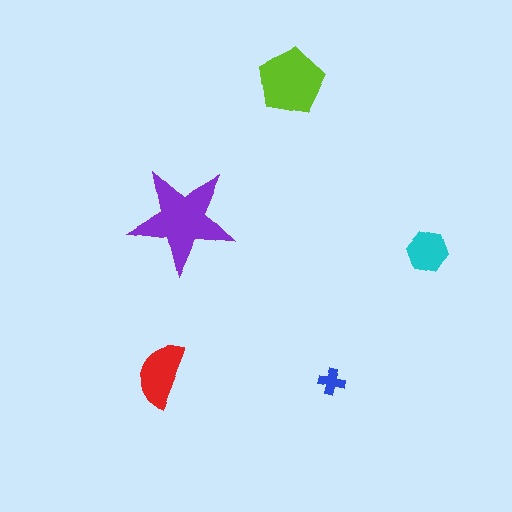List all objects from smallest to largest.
The blue cross, the cyan hexagon, the red semicircle, the lime pentagon, the purple star.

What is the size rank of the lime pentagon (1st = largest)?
2nd.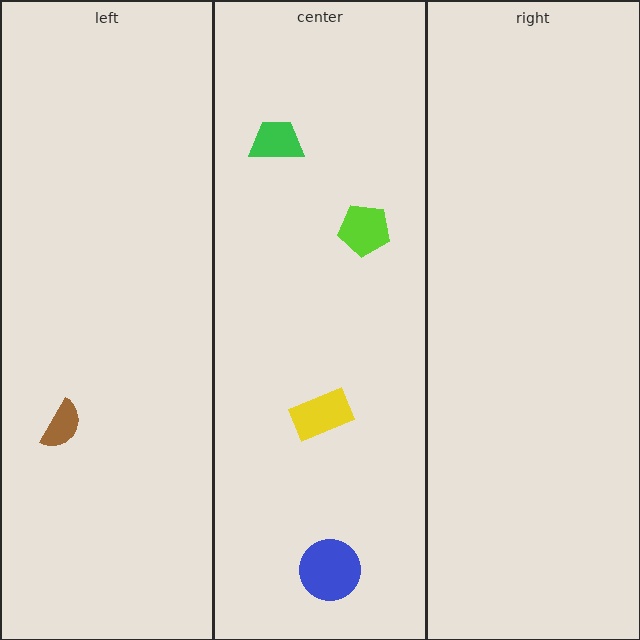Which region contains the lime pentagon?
The center region.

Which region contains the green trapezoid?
The center region.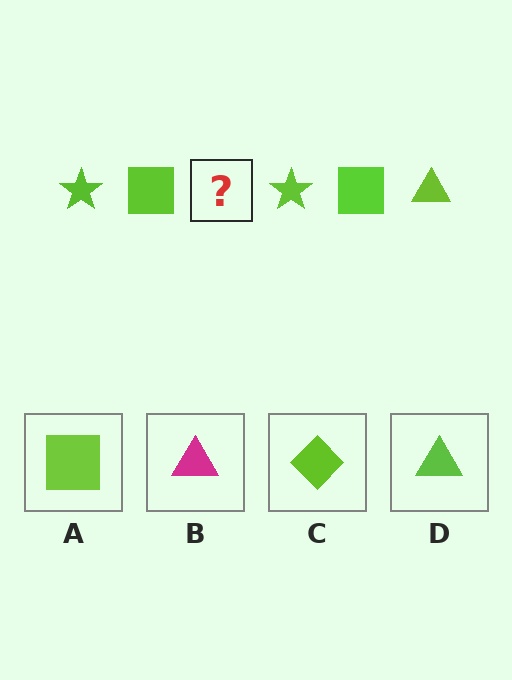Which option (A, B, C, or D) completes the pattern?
D.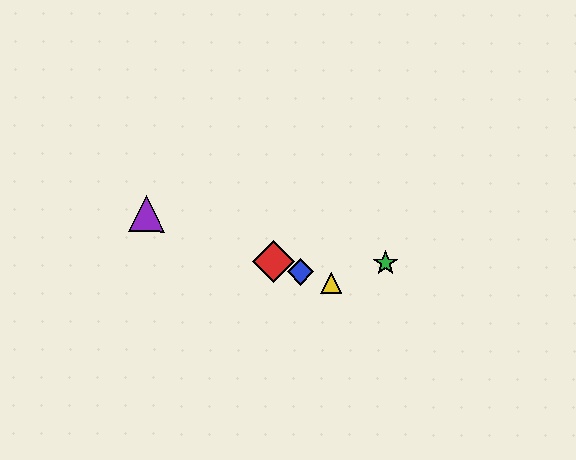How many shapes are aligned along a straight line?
4 shapes (the red diamond, the blue diamond, the yellow triangle, the purple triangle) are aligned along a straight line.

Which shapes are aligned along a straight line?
The red diamond, the blue diamond, the yellow triangle, the purple triangle are aligned along a straight line.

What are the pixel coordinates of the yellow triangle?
The yellow triangle is at (331, 283).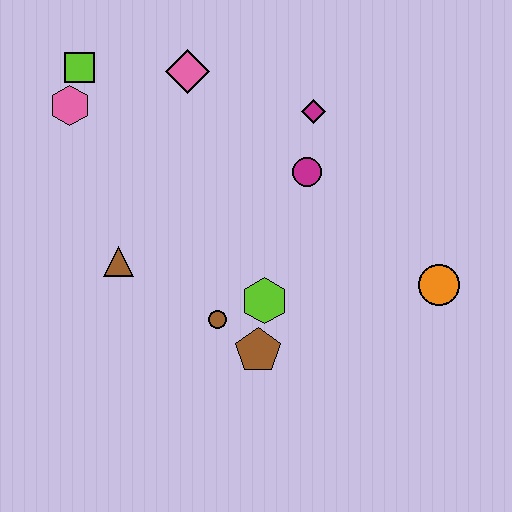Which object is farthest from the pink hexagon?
The orange circle is farthest from the pink hexagon.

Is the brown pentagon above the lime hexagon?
No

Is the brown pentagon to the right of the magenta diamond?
No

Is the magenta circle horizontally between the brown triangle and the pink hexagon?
No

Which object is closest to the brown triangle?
The brown circle is closest to the brown triangle.